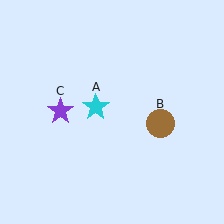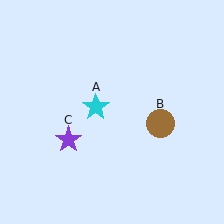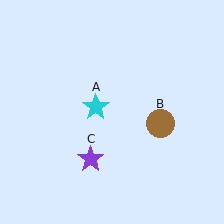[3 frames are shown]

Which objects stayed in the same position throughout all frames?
Cyan star (object A) and brown circle (object B) remained stationary.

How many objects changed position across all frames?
1 object changed position: purple star (object C).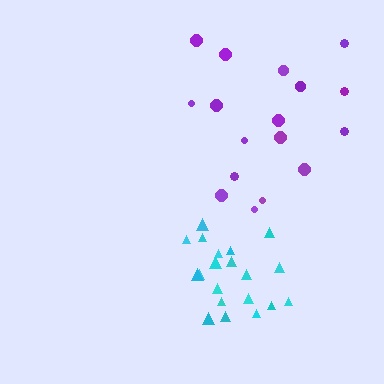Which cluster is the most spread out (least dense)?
Purple.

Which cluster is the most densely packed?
Cyan.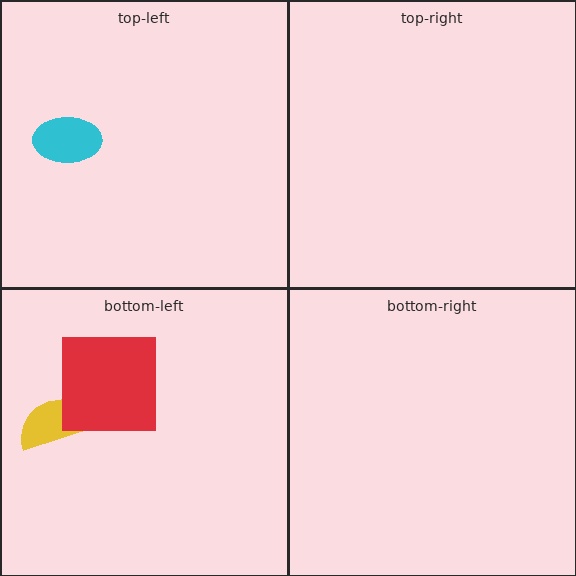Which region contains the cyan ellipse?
The top-left region.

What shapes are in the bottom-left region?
The yellow semicircle, the red square.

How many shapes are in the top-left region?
1.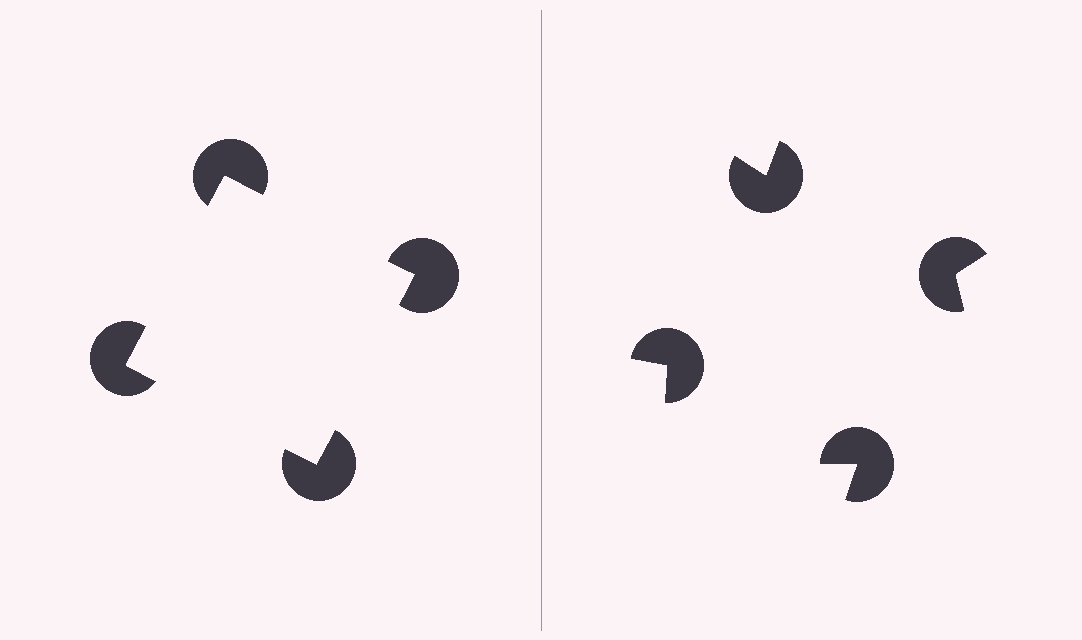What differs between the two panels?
The pac-man discs are positioned identically on both sides; only the wedge orientations differ. On the left they align to a square; on the right they are misaligned.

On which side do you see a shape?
An illusory square appears on the left side. On the right side the wedge cuts are rotated, so no coherent shape forms.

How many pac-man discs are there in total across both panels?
8 — 4 on each side.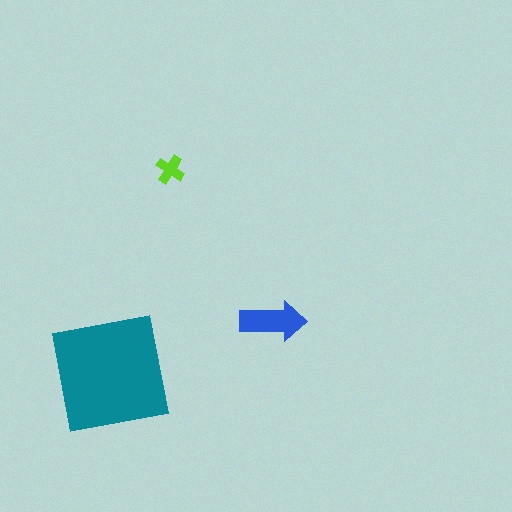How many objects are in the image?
There are 3 objects in the image.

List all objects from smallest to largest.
The lime cross, the blue arrow, the teal square.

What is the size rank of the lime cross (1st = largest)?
3rd.